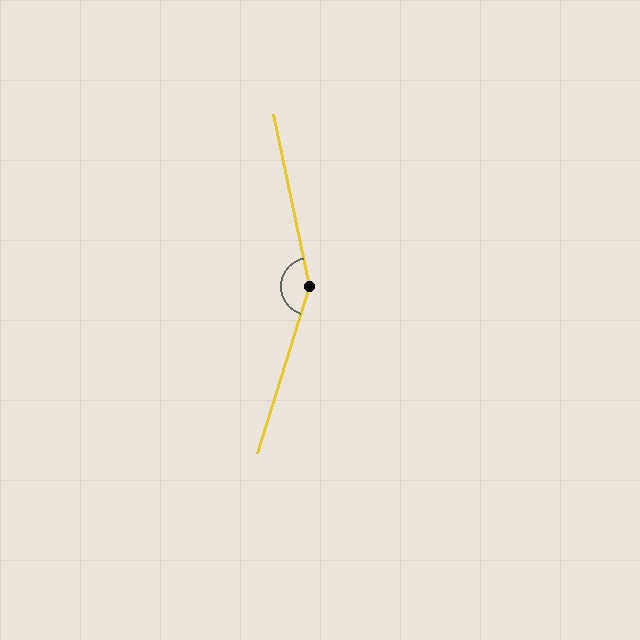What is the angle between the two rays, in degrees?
Approximately 151 degrees.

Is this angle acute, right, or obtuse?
It is obtuse.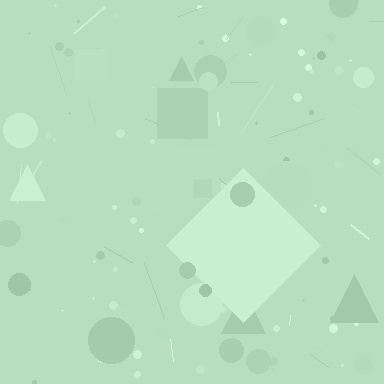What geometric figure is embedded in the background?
A diamond is embedded in the background.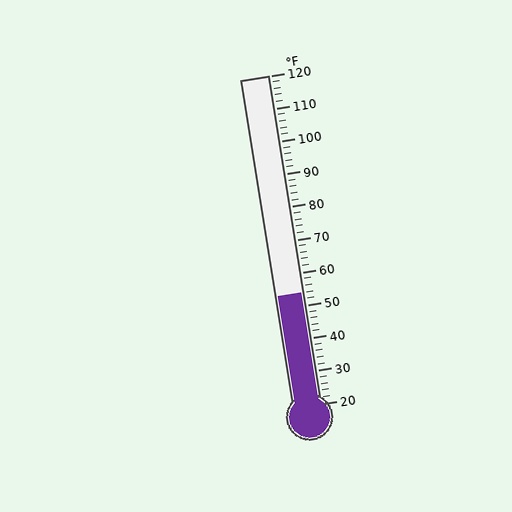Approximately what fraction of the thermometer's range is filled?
The thermometer is filled to approximately 35% of its range.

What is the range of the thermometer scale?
The thermometer scale ranges from 20°F to 120°F.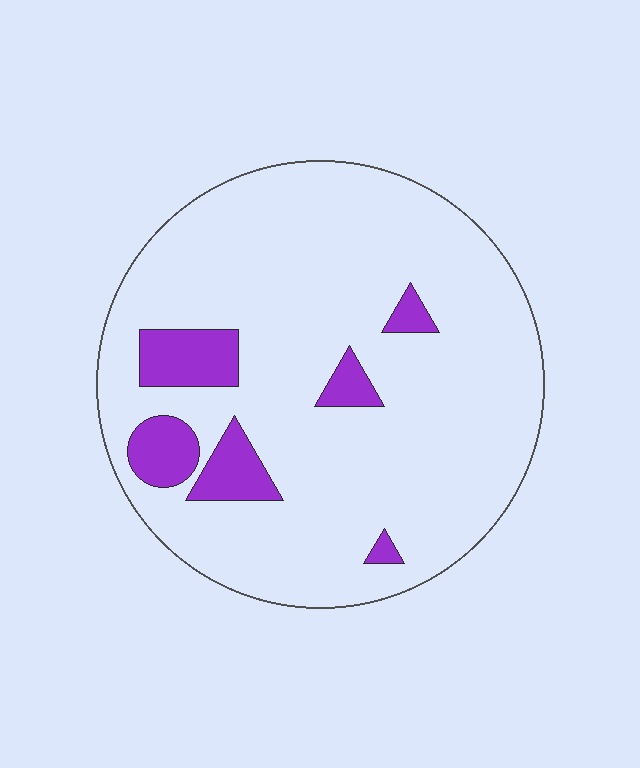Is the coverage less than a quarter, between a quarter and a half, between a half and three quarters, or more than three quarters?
Less than a quarter.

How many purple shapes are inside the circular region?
6.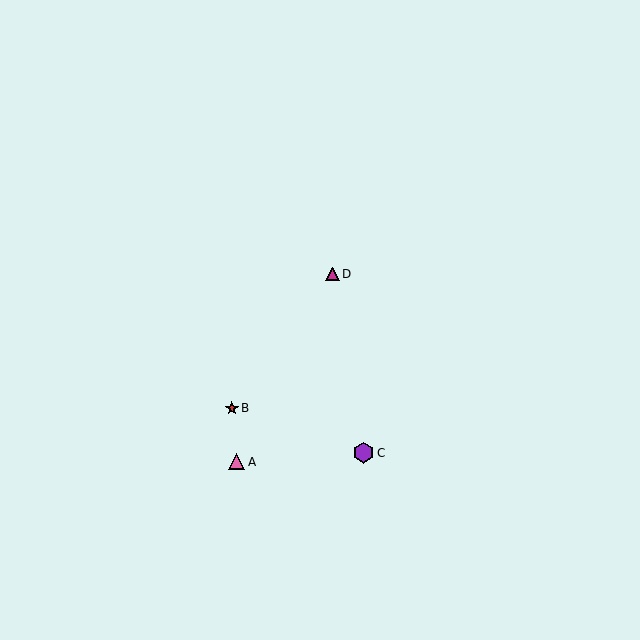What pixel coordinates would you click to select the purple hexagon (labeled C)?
Click at (363, 453) to select the purple hexagon C.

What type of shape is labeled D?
Shape D is a magenta triangle.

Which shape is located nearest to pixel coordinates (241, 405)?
The red star (labeled B) at (232, 408) is nearest to that location.